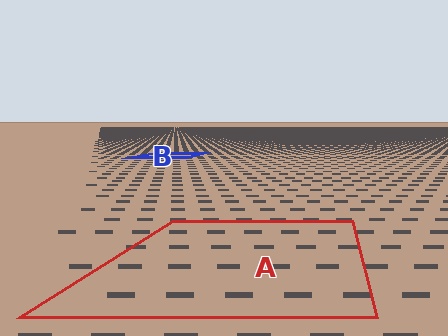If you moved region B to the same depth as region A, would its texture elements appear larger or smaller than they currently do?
They would appear larger. At a closer depth, the same texture elements are projected at a bigger on-screen size.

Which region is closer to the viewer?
Region A is closer. The texture elements there are larger and more spread out.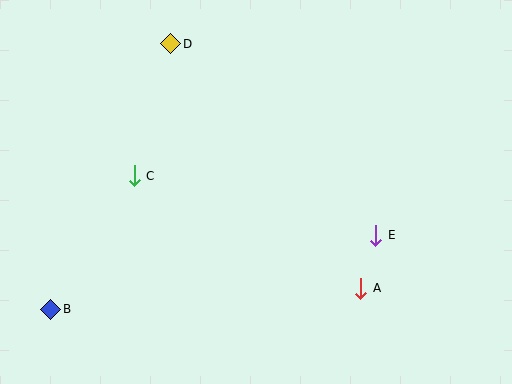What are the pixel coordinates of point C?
Point C is at (134, 176).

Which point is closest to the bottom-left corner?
Point B is closest to the bottom-left corner.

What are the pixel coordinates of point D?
Point D is at (171, 44).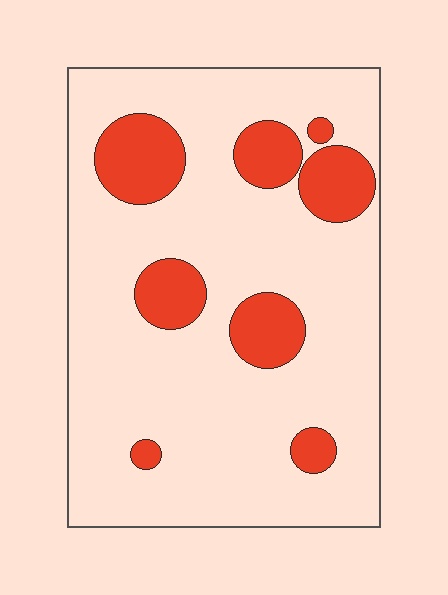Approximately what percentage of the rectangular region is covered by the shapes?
Approximately 20%.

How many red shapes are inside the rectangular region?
8.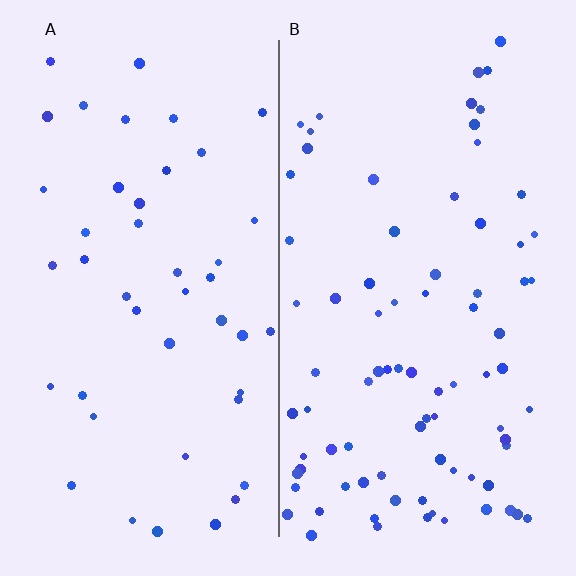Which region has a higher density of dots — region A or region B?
B (the right).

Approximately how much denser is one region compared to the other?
Approximately 1.9× — region B over region A.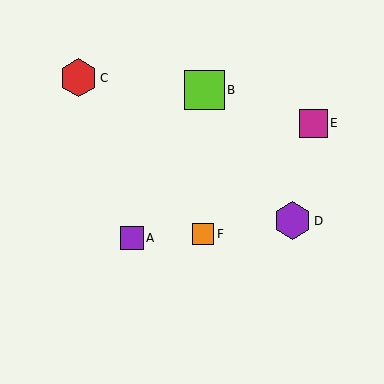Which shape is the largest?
The lime square (labeled B) is the largest.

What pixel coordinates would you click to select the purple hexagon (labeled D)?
Click at (292, 221) to select the purple hexagon D.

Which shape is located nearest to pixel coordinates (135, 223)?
The purple square (labeled A) at (132, 238) is nearest to that location.